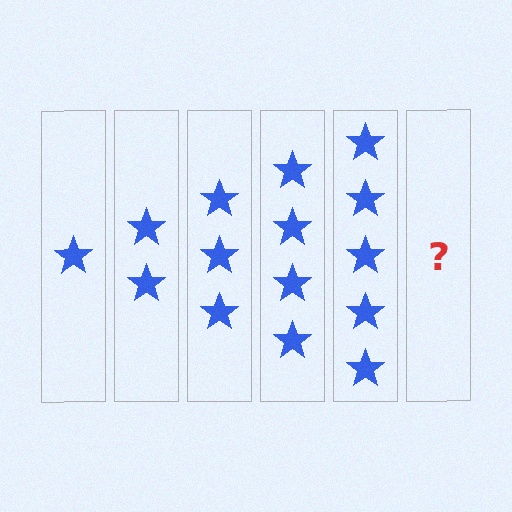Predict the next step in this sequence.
The next step is 6 stars.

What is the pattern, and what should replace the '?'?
The pattern is that each step adds one more star. The '?' should be 6 stars.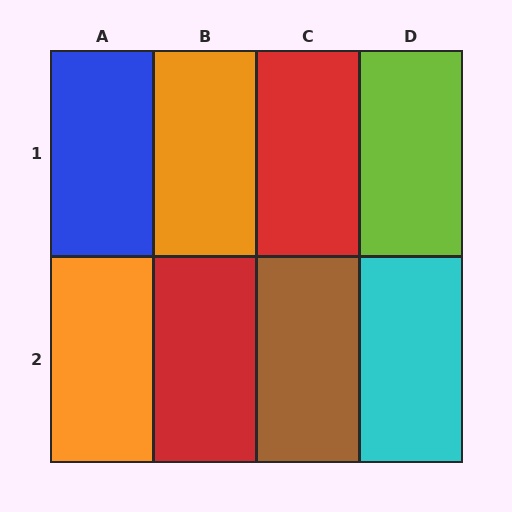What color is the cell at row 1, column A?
Blue.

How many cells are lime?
1 cell is lime.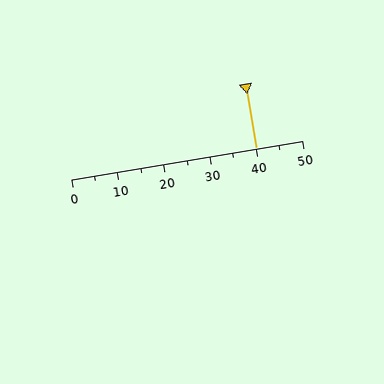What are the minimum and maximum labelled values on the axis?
The axis runs from 0 to 50.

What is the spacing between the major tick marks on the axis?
The major ticks are spaced 10 apart.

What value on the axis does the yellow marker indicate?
The marker indicates approximately 40.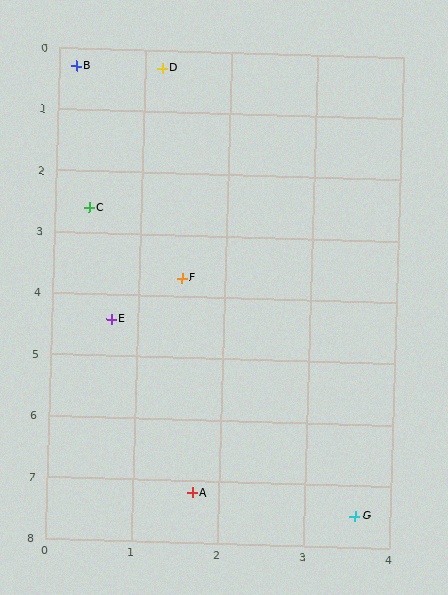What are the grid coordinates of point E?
Point E is at approximately (0.7, 4.4).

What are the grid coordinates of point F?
Point F is at approximately (1.5, 3.7).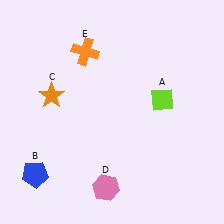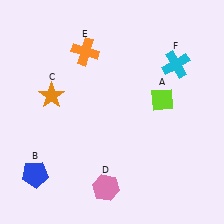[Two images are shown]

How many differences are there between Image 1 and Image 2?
There is 1 difference between the two images.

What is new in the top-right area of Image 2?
A cyan cross (F) was added in the top-right area of Image 2.